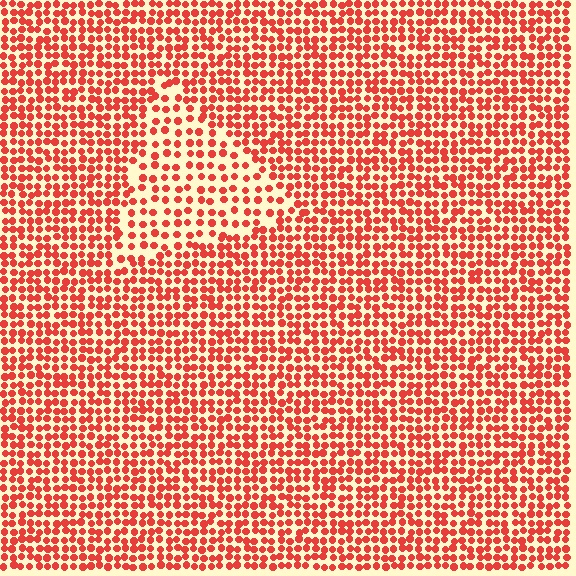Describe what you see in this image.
The image contains small red elements arranged at two different densities. A triangle-shaped region is visible where the elements are less densely packed than the surrounding area.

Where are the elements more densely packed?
The elements are more densely packed outside the triangle boundary.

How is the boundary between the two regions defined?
The boundary is defined by a change in element density (approximately 1.8x ratio). All elements are the same color, size, and shape.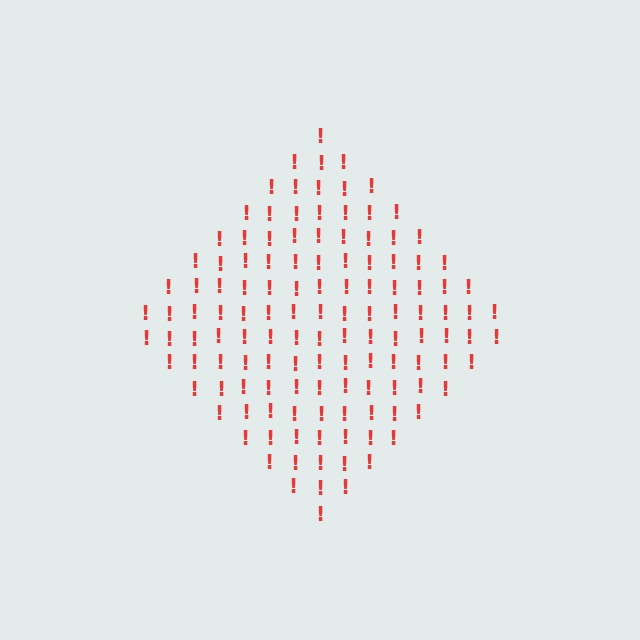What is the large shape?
The large shape is a diamond.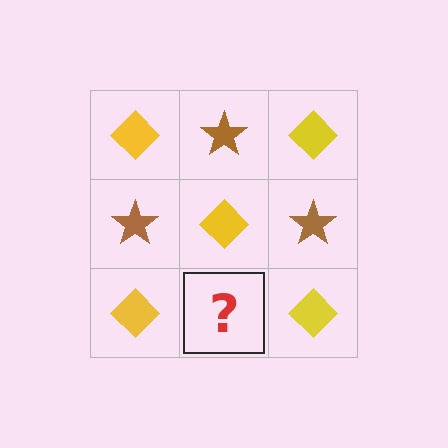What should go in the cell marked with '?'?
The missing cell should contain a brown star.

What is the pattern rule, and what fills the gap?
The rule is that it alternates yellow diamond and brown star in a checkerboard pattern. The gap should be filled with a brown star.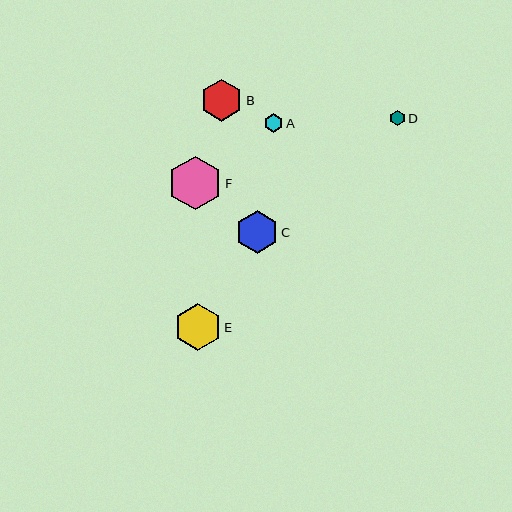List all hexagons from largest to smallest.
From largest to smallest: F, E, C, B, A, D.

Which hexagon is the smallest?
Hexagon D is the smallest with a size of approximately 15 pixels.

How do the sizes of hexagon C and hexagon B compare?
Hexagon C and hexagon B are approximately the same size.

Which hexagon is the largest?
Hexagon F is the largest with a size of approximately 54 pixels.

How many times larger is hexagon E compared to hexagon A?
Hexagon E is approximately 2.5 times the size of hexagon A.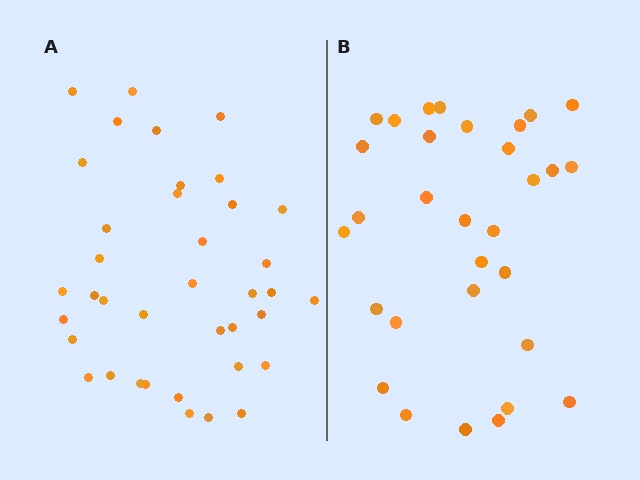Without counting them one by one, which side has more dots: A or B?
Region A (the left region) has more dots.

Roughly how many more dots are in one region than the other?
Region A has roughly 8 or so more dots than region B.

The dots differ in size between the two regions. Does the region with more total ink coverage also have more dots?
No. Region B has more total ink coverage because its dots are larger, but region A actually contains more individual dots. Total area can be misleading — the number of items is what matters here.